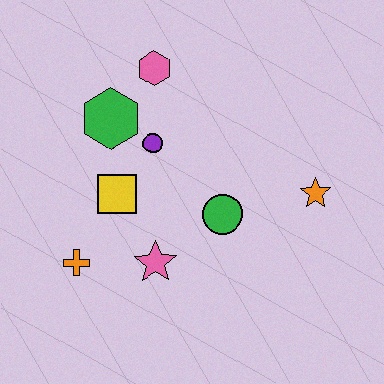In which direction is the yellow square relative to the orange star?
The yellow square is to the left of the orange star.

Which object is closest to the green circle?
The pink star is closest to the green circle.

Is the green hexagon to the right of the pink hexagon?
No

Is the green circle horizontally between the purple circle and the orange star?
Yes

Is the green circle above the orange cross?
Yes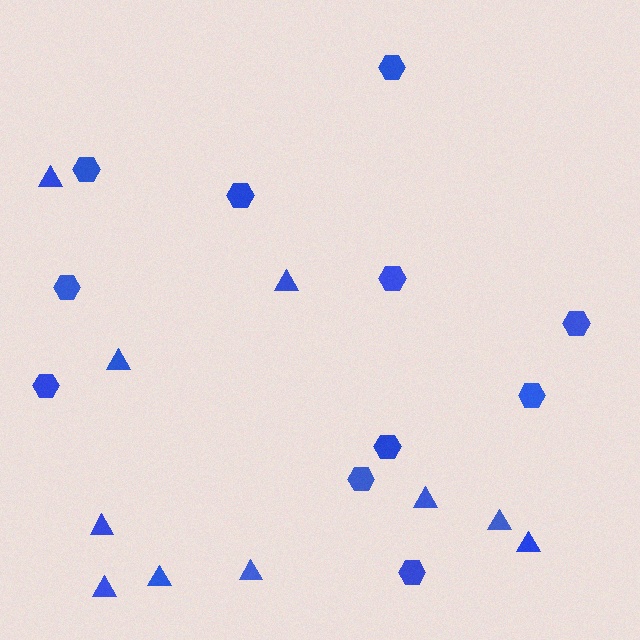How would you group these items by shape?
There are 2 groups: one group of triangles (10) and one group of hexagons (11).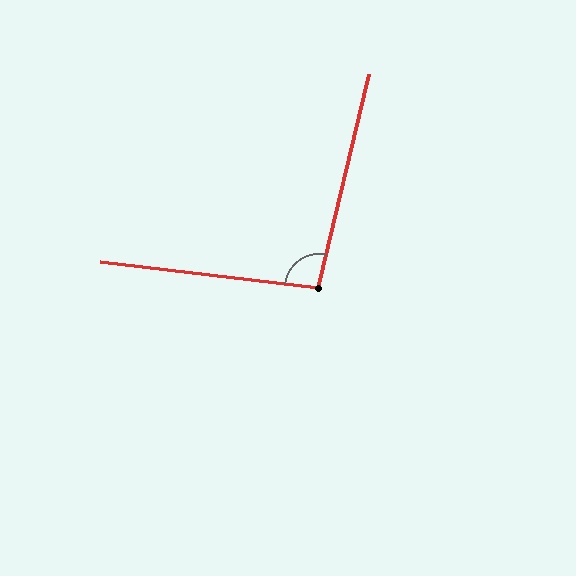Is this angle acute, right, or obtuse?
It is obtuse.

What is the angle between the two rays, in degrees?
Approximately 97 degrees.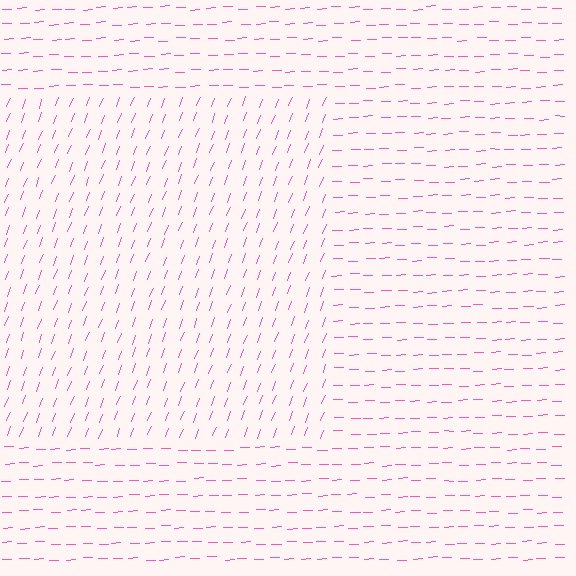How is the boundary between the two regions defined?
The boundary is defined purely by a change in line orientation (approximately 67 degrees difference). All lines are the same color and thickness.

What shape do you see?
I see a rectangle.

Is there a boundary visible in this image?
Yes, there is a texture boundary formed by a change in line orientation.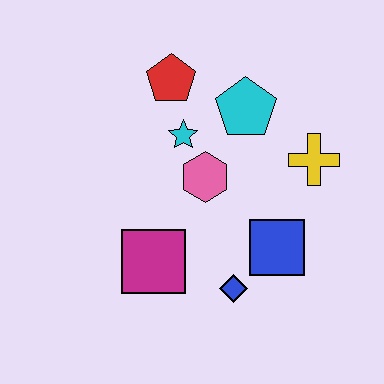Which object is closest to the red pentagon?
The cyan star is closest to the red pentagon.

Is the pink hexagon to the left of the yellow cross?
Yes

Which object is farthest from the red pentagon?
The blue diamond is farthest from the red pentagon.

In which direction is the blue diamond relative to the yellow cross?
The blue diamond is below the yellow cross.